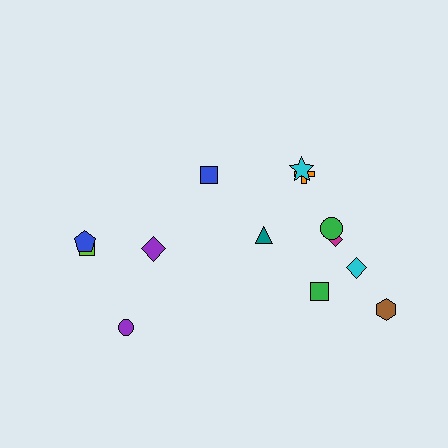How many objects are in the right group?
There are 8 objects.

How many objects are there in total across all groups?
There are 13 objects.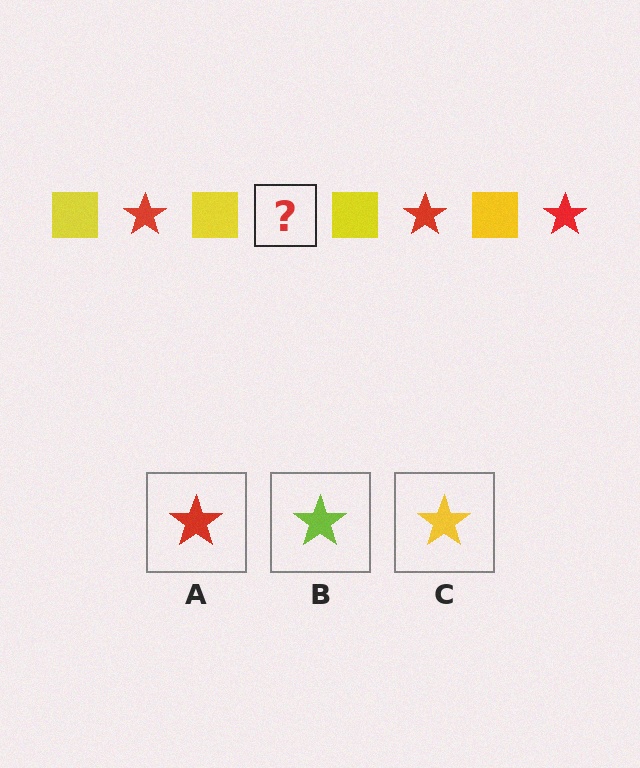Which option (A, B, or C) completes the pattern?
A.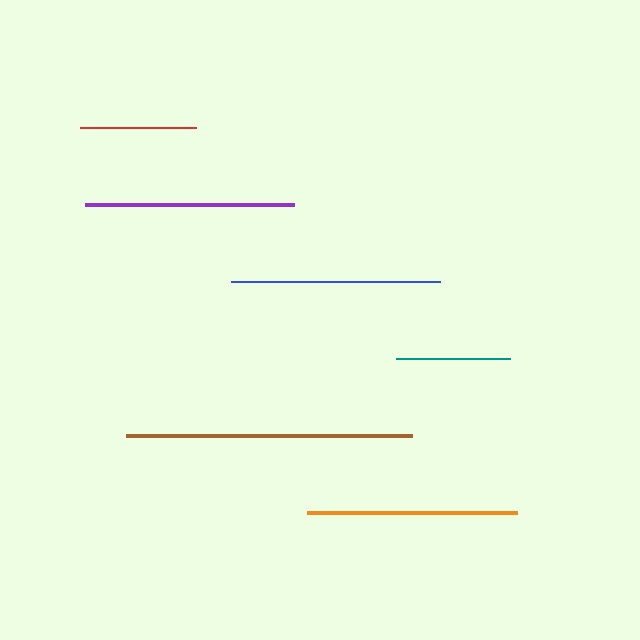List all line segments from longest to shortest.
From longest to shortest: brown, orange, purple, blue, red, teal.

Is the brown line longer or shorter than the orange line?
The brown line is longer than the orange line.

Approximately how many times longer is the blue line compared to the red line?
The blue line is approximately 1.8 times the length of the red line.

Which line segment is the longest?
The brown line is the longest at approximately 286 pixels.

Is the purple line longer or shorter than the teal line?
The purple line is longer than the teal line.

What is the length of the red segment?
The red segment is approximately 117 pixels long.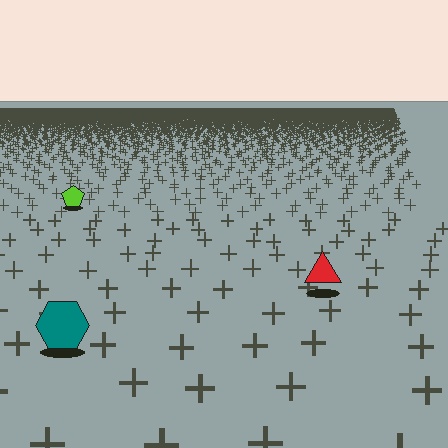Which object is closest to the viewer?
The teal hexagon is closest. The texture marks near it are larger and more spread out.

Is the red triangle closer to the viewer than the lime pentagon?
Yes. The red triangle is closer — you can tell from the texture gradient: the ground texture is coarser near it.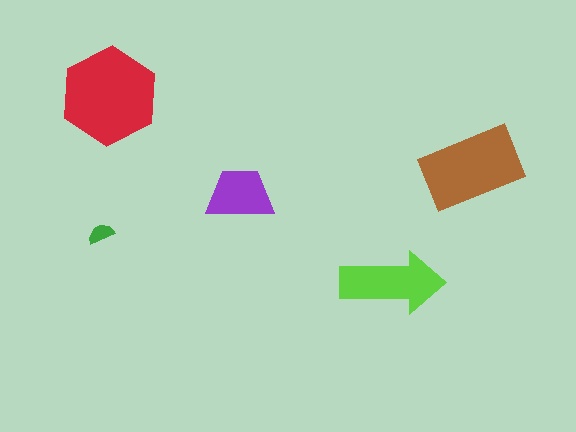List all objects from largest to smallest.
The red hexagon, the brown rectangle, the lime arrow, the purple trapezoid, the green semicircle.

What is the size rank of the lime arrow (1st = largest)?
3rd.